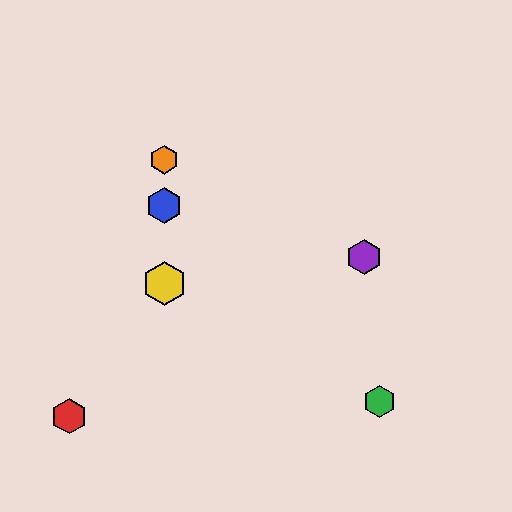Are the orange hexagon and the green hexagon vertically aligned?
No, the orange hexagon is at x≈164 and the green hexagon is at x≈379.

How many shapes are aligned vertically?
3 shapes (the blue hexagon, the yellow hexagon, the orange hexagon) are aligned vertically.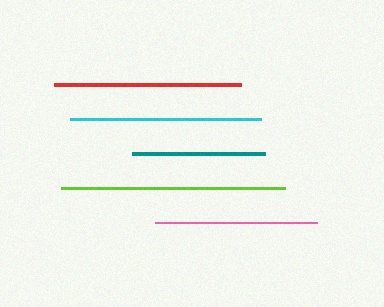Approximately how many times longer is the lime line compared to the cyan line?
The lime line is approximately 1.2 times the length of the cyan line.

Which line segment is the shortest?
The teal line is the shortest at approximately 132 pixels.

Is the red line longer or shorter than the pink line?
The red line is longer than the pink line.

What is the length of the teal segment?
The teal segment is approximately 132 pixels long.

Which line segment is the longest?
The lime line is the longest at approximately 224 pixels.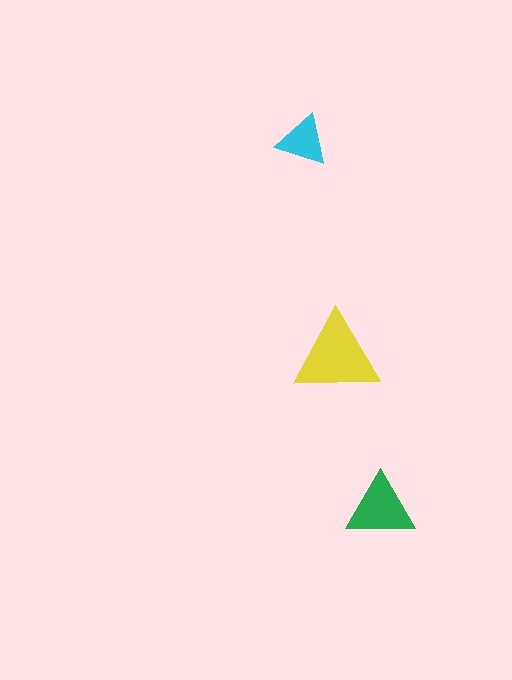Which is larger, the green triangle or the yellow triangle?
The yellow one.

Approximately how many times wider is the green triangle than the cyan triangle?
About 1.5 times wider.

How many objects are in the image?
There are 3 objects in the image.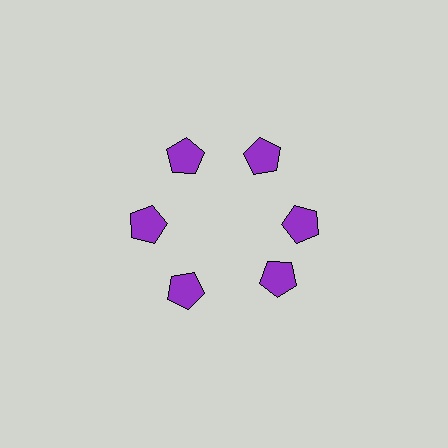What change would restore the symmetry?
The symmetry would be restored by rotating it back into even spacing with its neighbors so that all 6 pentagons sit at equal angles and equal distance from the center.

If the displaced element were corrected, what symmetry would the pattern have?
It would have 6-fold rotational symmetry — the pattern would map onto itself every 60 degrees.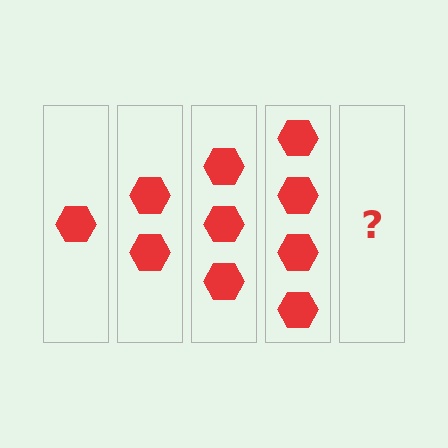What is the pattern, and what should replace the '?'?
The pattern is that each step adds one more hexagon. The '?' should be 5 hexagons.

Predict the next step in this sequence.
The next step is 5 hexagons.